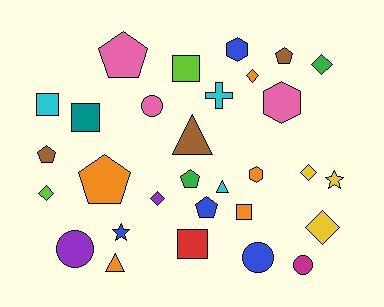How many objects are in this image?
There are 30 objects.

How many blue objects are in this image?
There are 4 blue objects.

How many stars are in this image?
There are 2 stars.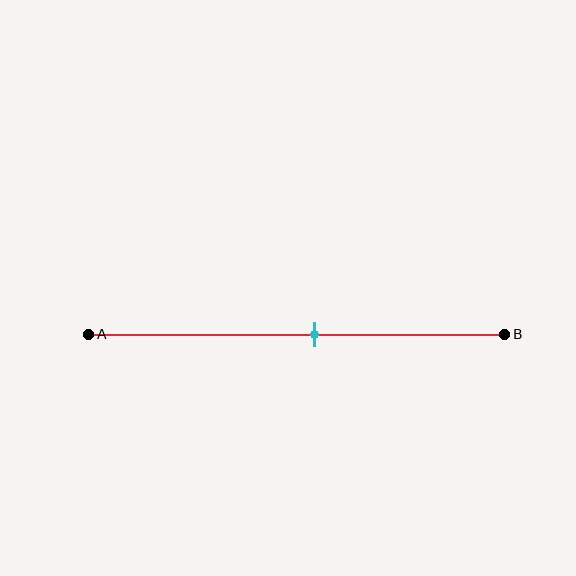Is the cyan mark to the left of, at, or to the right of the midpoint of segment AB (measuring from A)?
The cyan mark is to the right of the midpoint of segment AB.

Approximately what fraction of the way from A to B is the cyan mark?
The cyan mark is approximately 55% of the way from A to B.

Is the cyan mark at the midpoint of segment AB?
No, the mark is at about 55% from A, not at the 50% midpoint.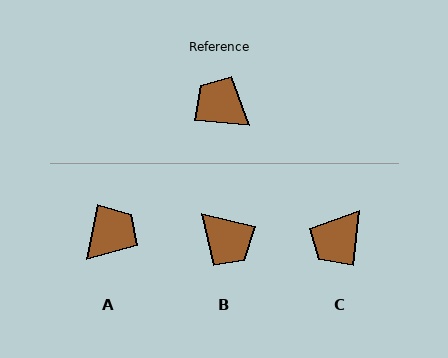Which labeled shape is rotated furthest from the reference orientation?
B, about 173 degrees away.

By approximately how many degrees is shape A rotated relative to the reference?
Approximately 95 degrees clockwise.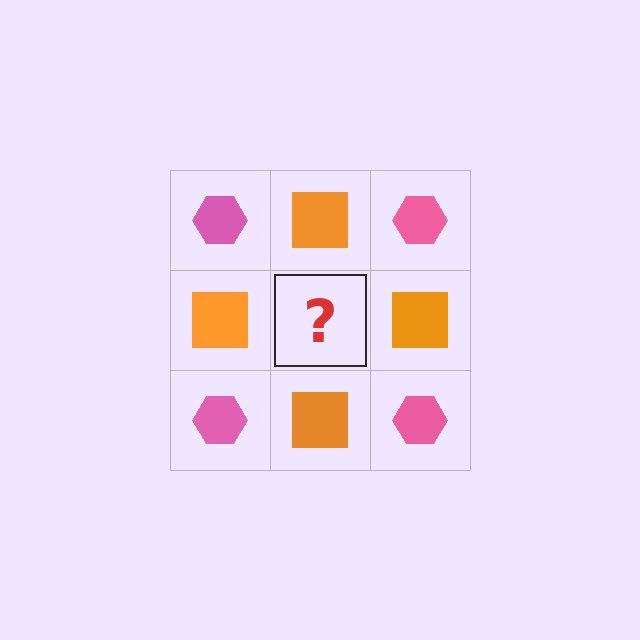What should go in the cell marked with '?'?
The missing cell should contain a pink hexagon.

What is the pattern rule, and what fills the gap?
The rule is that it alternates pink hexagon and orange square in a checkerboard pattern. The gap should be filled with a pink hexagon.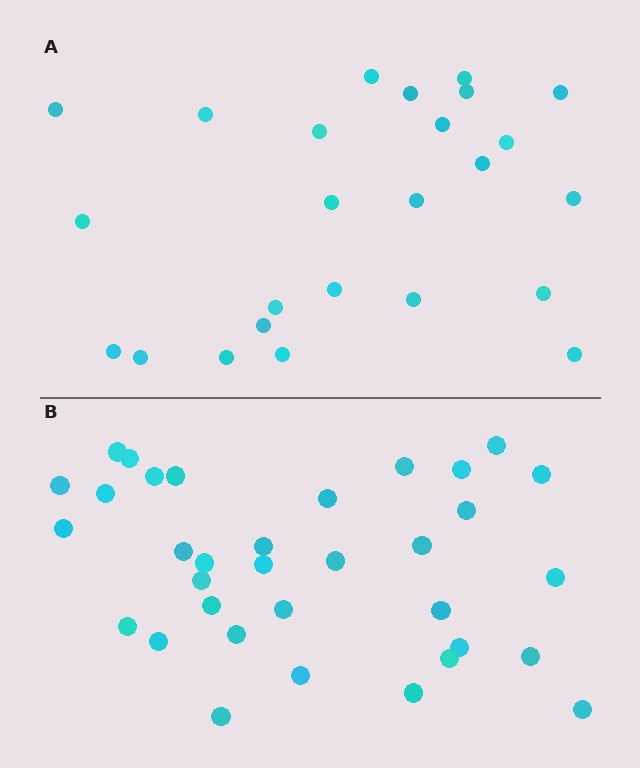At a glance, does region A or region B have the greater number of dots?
Region B (the bottom region) has more dots.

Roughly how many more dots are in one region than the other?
Region B has roughly 8 or so more dots than region A.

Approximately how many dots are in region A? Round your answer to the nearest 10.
About 20 dots. (The exact count is 25, which rounds to 20.)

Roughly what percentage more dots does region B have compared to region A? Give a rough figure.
About 35% more.